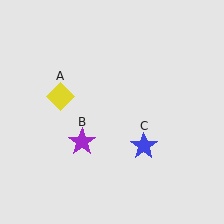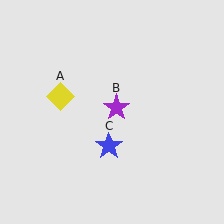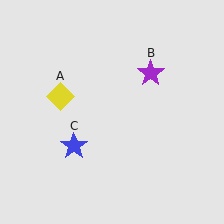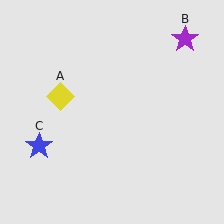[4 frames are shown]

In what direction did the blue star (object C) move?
The blue star (object C) moved left.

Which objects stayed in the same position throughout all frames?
Yellow diamond (object A) remained stationary.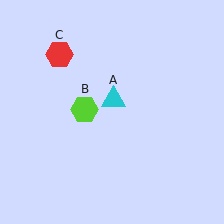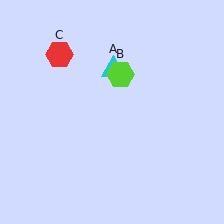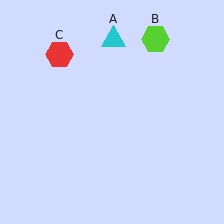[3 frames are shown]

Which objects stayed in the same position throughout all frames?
Red hexagon (object C) remained stationary.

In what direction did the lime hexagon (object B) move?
The lime hexagon (object B) moved up and to the right.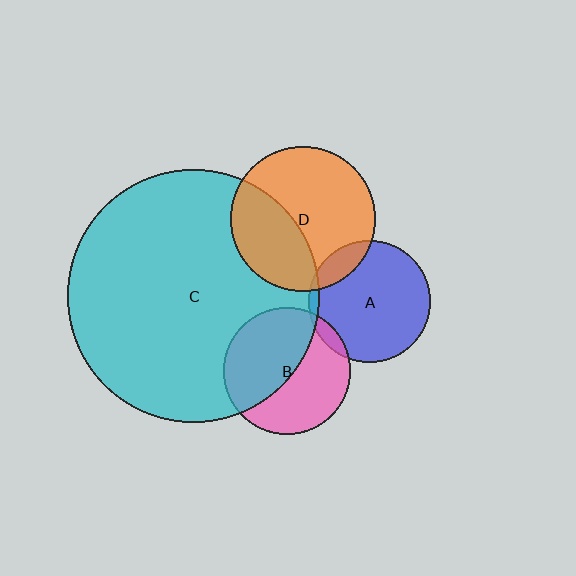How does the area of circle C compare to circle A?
Approximately 4.3 times.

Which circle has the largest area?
Circle C (cyan).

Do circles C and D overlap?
Yes.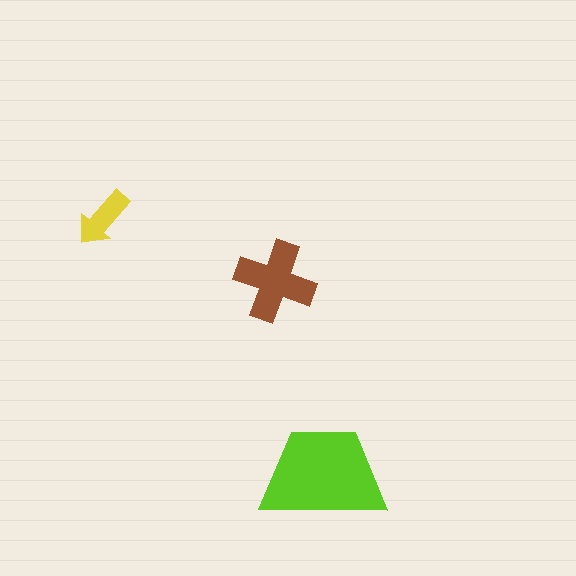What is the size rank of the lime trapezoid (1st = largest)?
1st.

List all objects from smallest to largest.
The yellow arrow, the brown cross, the lime trapezoid.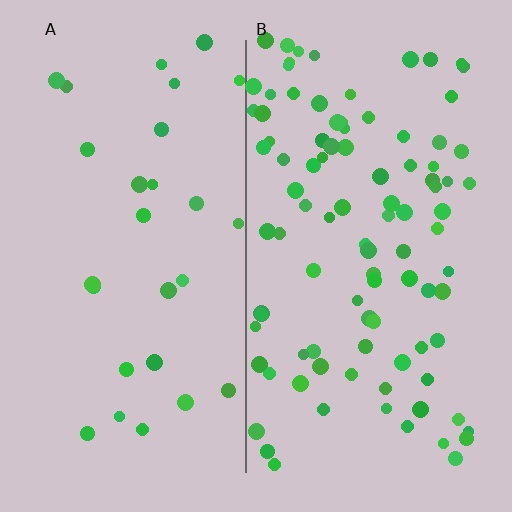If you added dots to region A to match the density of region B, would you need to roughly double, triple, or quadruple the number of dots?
Approximately triple.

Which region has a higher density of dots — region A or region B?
B (the right).